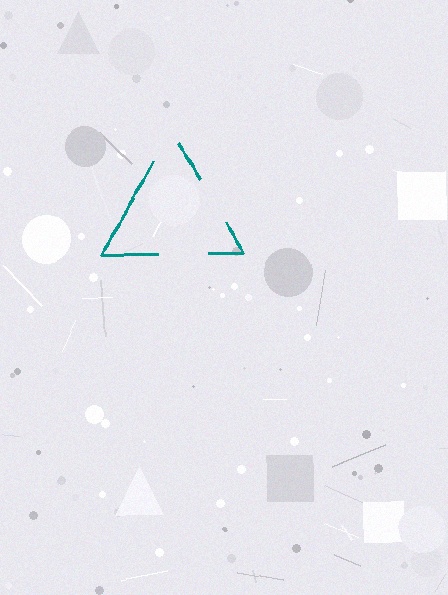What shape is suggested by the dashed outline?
The dashed outline suggests a triangle.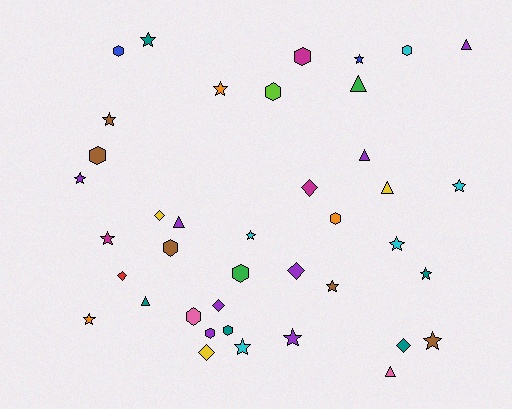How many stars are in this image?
There are 15 stars.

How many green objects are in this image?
There are 2 green objects.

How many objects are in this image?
There are 40 objects.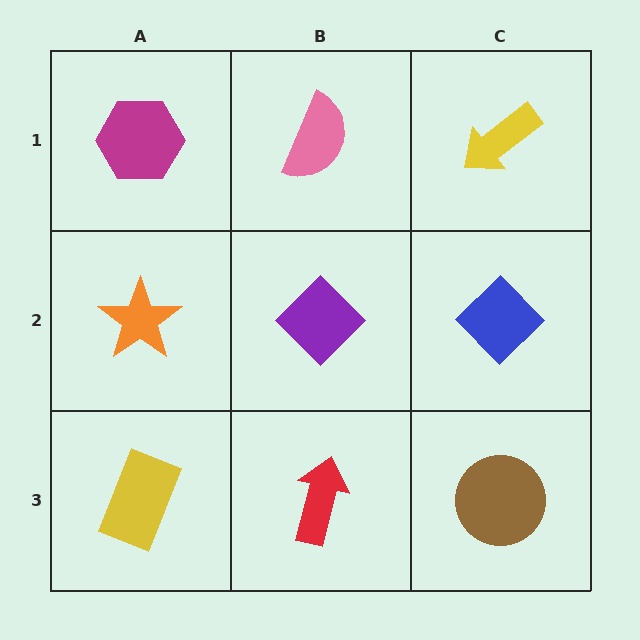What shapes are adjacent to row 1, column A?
An orange star (row 2, column A), a pink semicircle (row 1, column B).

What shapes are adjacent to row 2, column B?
A pink semicircle (row 1, column B), a red arrow (row 3, column B), an orange star (row 2, column A), a blue diamond (row 2, column C).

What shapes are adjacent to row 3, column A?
An orange star (row 2, column A), a red arrow (row 3, column B).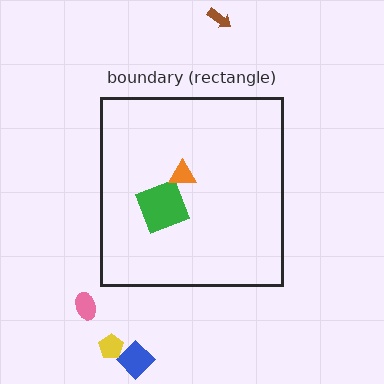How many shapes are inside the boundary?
2 inside, 4 outside.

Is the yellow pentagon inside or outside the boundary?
Outside.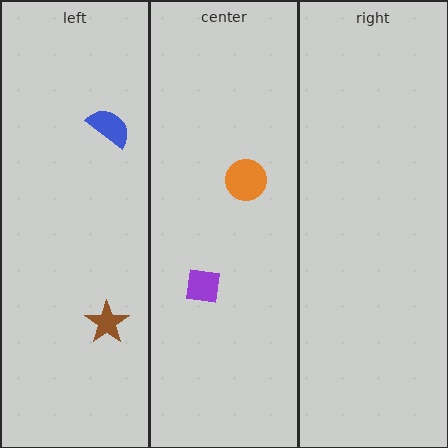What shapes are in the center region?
The orange circle, the purple square.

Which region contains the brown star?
The left region.